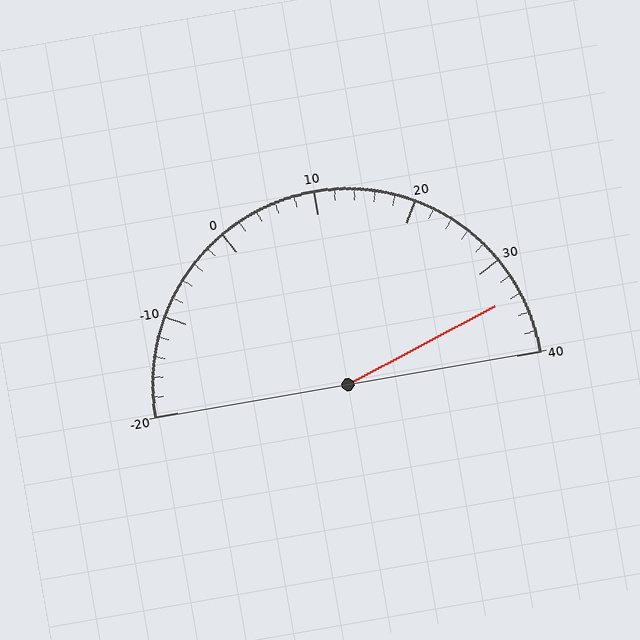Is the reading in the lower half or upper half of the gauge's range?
The reading is in the upper half of the range (-20 to 40).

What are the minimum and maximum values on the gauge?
The gauge ranges from -20 to 40.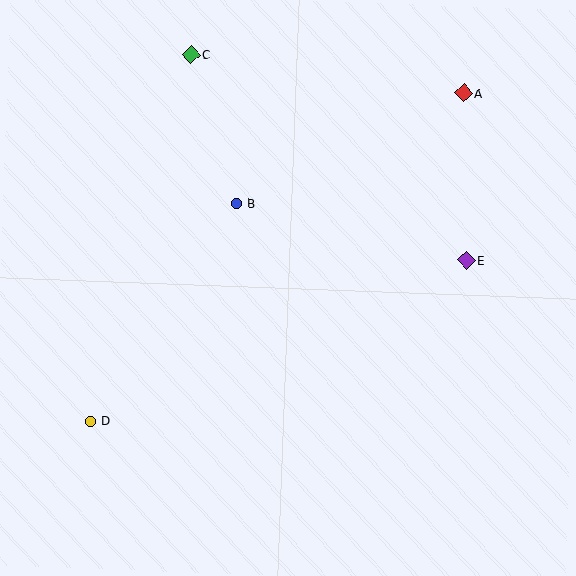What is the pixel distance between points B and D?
The distance between B and D is 262 pixels.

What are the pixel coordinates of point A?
Point A is at (464, 93).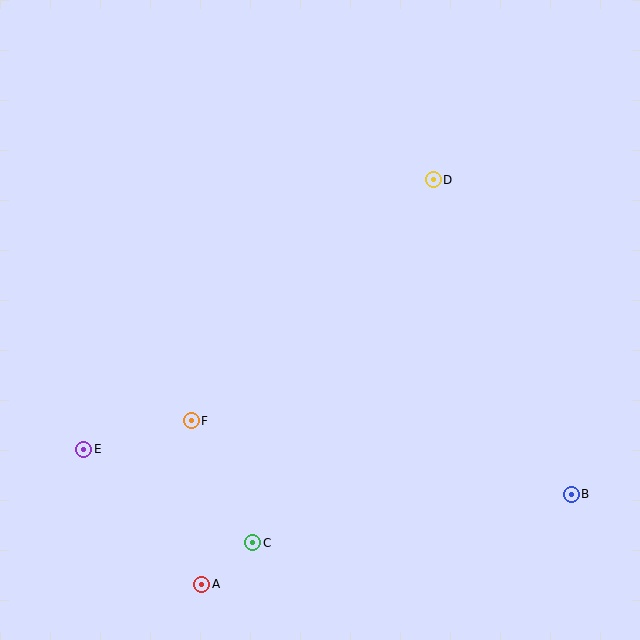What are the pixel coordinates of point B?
Point B is at (571, 494).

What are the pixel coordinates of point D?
Point D is at (433, 180).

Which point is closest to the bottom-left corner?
Point E is closest to the bottom-left corner.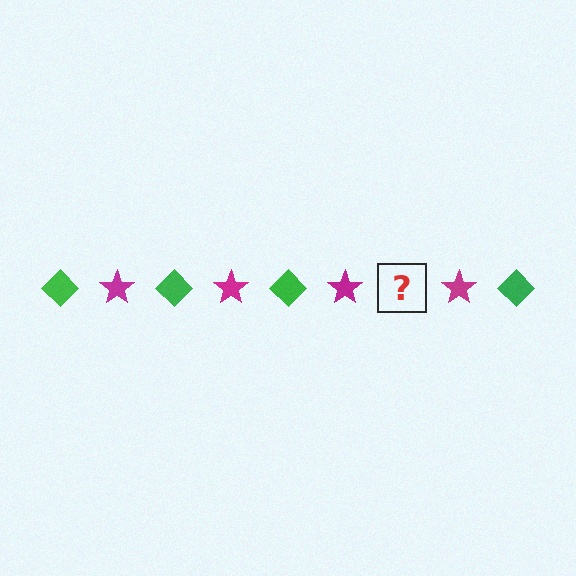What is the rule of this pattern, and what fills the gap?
The rule is that the pattern alternates between green diamond and magenta star. The gap should be filled with a green diamond.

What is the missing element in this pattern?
The missing element is a green diamond.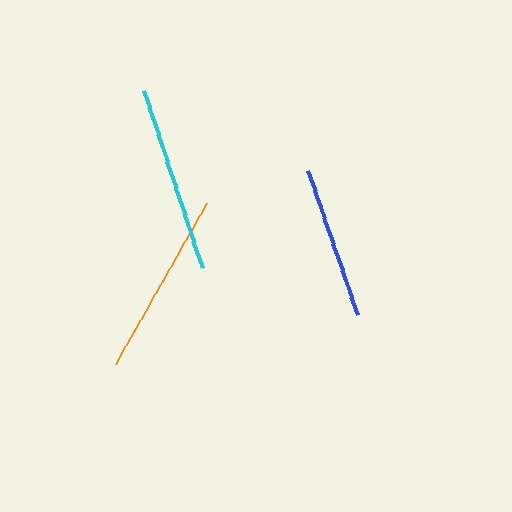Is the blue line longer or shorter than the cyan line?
The cyan line is longer than the blue line.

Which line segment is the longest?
The cyan line is the longest at approximately 187 pixels.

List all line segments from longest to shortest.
From longest to shortest: cyan, orange, blue.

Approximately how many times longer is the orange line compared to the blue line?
The orange line is approximately 1.2 times the length of the blue line.